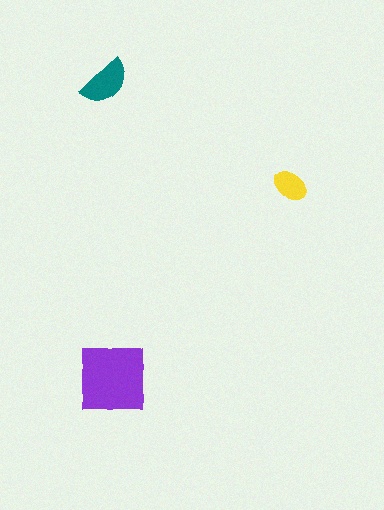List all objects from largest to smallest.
The purple square, the teal semicircle, the yellow ellipse.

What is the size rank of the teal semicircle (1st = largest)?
2nd.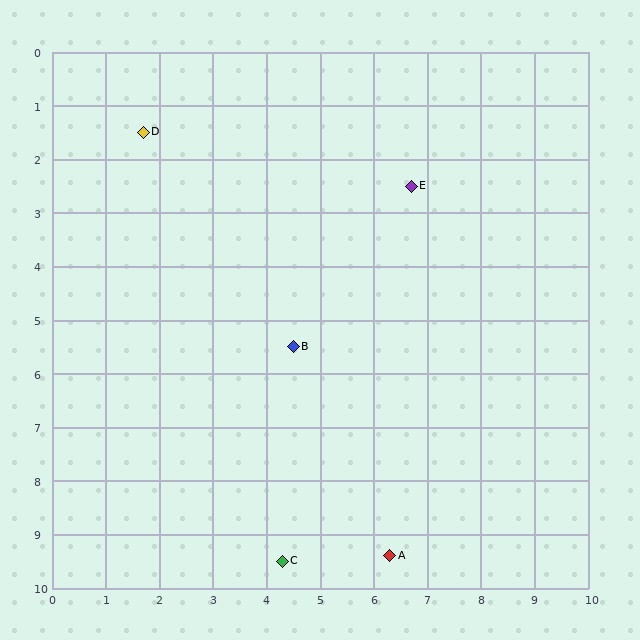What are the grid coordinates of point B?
Point B is at approximately (4.5, 5.5).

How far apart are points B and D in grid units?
Points B and D are about 4.9 grid units apart.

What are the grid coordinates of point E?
Point E is at approximately (6.7, 2.5).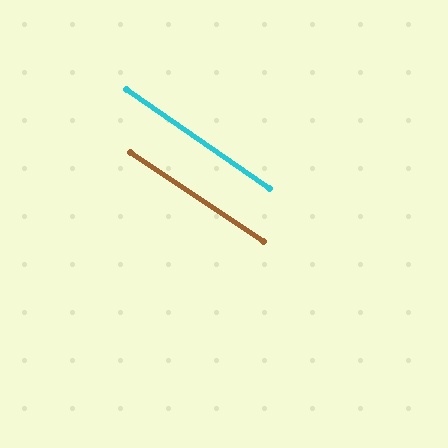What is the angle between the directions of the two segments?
Approximately 1 degree.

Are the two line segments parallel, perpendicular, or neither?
Parallel — their directions differ by only 0.8°.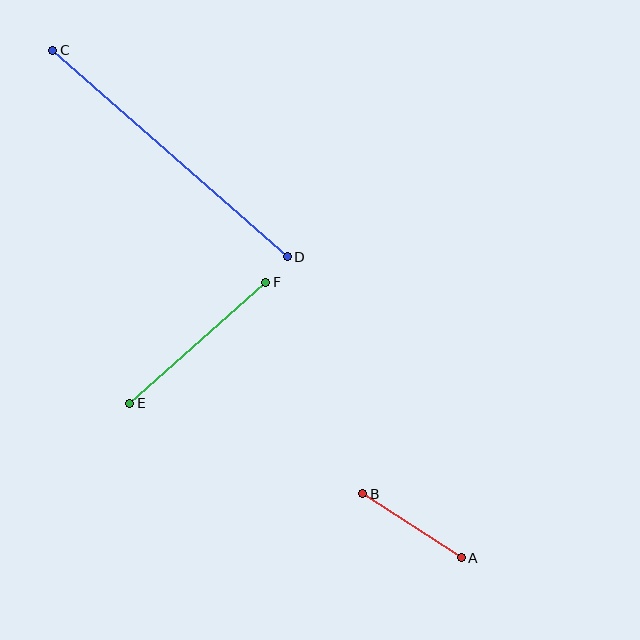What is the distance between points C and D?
The distance is approximately 313 pixels.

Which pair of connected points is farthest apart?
Points C and D are farthest apart.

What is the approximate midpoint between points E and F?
The midpoint is at approximately (198, 343) pixels.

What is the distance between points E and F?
The distance is approximately 182 pixels.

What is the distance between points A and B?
The distance is approximately 118 pixels.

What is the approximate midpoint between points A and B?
The midpoint is at approximately (412, 526) pixels.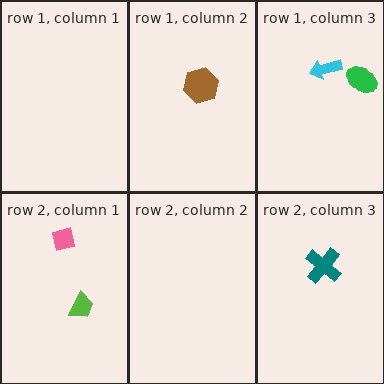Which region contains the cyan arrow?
The row 1, column 3 region.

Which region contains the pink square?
The row 2, column 1 region.